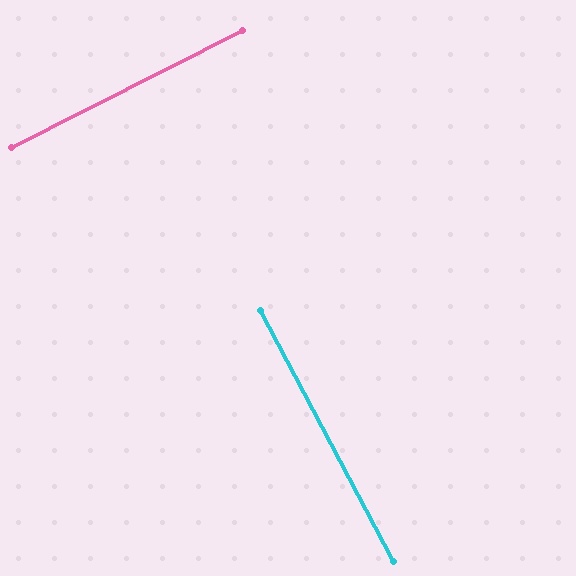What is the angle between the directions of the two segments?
Approximately 89 degrees.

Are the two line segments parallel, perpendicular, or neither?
Perpendicular — they meet at approximately 89°.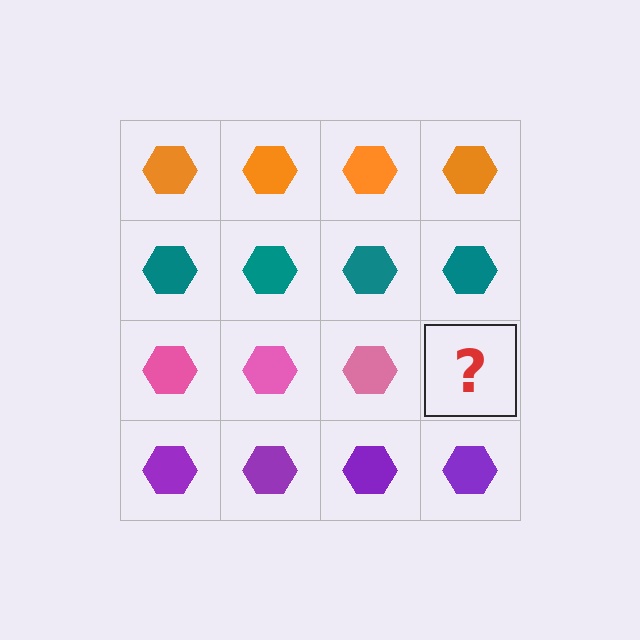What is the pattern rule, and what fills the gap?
The rule is that each row has a consistent color. The gap should be filled with a pink hexagon.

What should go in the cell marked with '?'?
The missing cell should contain a pink hexagon.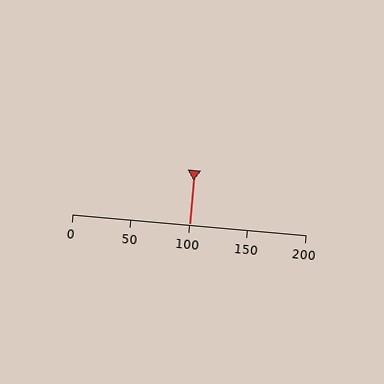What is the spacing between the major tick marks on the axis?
The major ticks are spaced 50 apart.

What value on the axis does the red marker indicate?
The marker indicates approximately 100.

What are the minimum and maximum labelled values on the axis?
The axis runs from 0 to 200.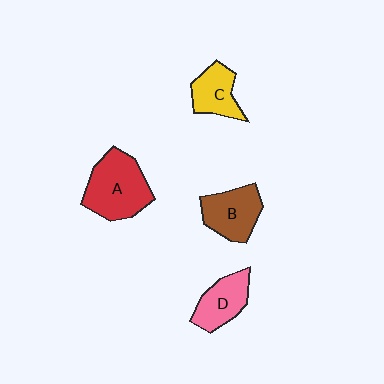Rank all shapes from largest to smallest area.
From largest to smallest: A (red), B (brown), D (pink), C (yellow).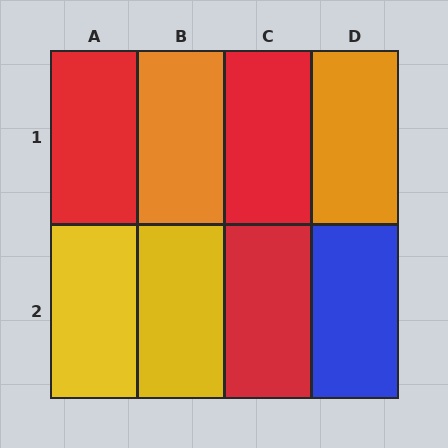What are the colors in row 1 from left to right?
Red, orange, red, orange.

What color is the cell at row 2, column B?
Yellow.